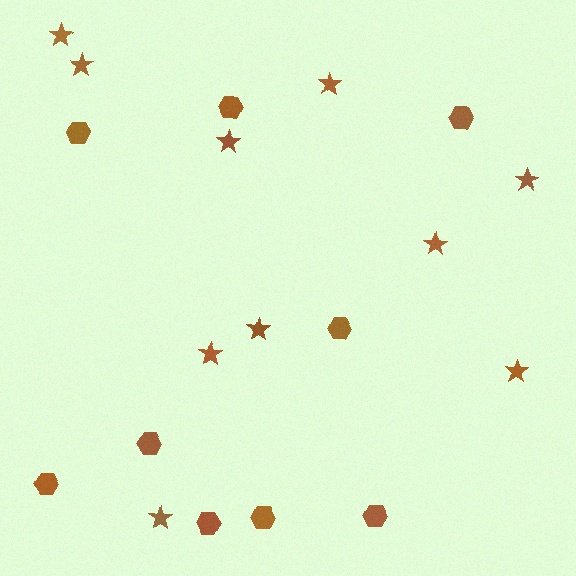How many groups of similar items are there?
There are 2 groups: one group of hexagons (9) and one group of stars (10).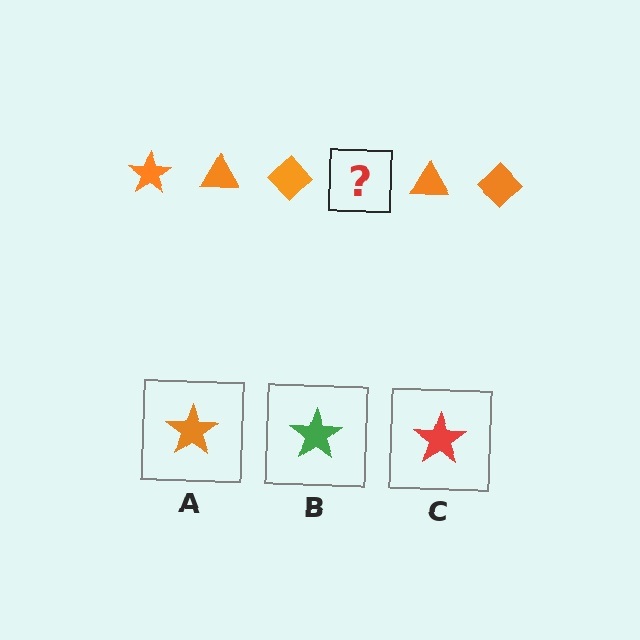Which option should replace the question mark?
Option A.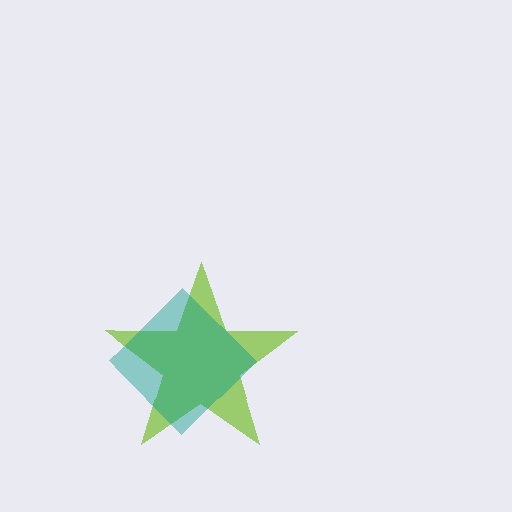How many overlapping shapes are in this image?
There are 2 overlapping shapes in the image.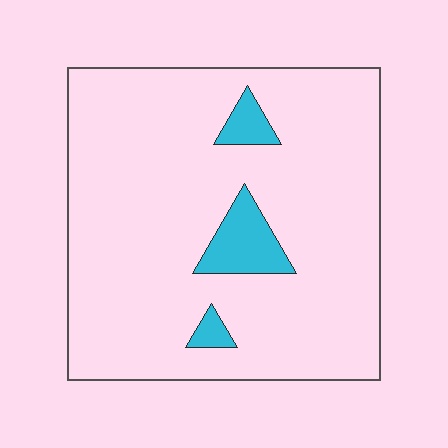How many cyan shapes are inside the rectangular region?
3.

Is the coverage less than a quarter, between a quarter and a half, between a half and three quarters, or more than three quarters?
Less than a quarter.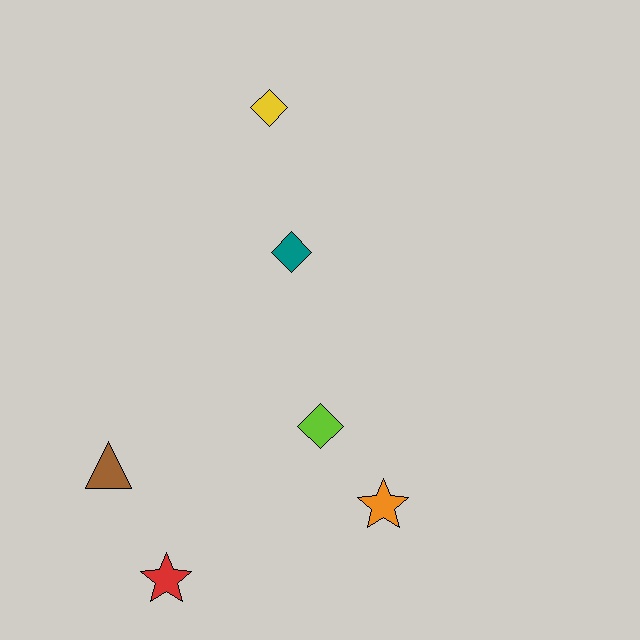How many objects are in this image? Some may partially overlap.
There are 6 objects.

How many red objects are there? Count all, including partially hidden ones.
There is 1 red object.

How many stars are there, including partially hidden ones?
There are 2 stars.